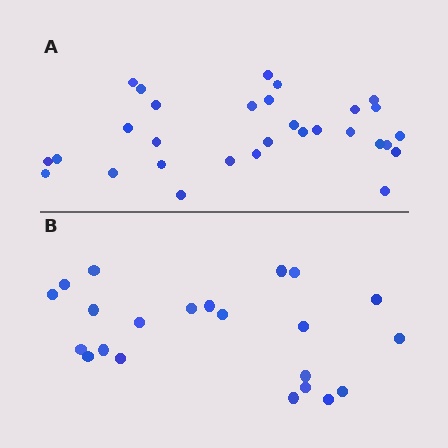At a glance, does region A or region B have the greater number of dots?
Region A (the top region) has more dots.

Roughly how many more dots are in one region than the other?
Region A has roughly 8 or so more dots than region B.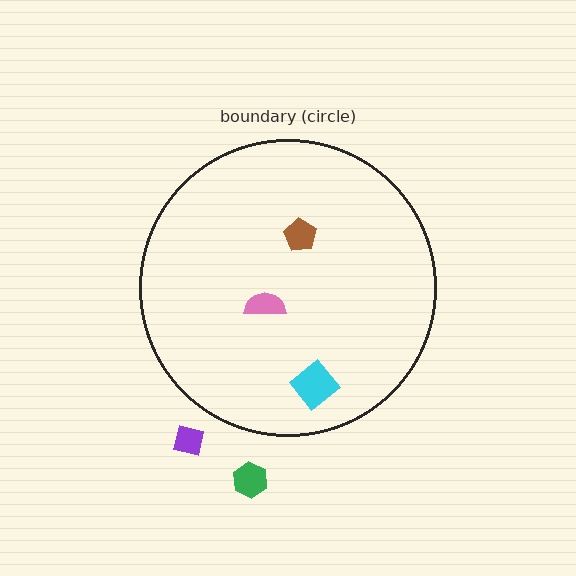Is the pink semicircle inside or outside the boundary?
Inside.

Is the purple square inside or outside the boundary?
Outside.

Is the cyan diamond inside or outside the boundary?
Inside.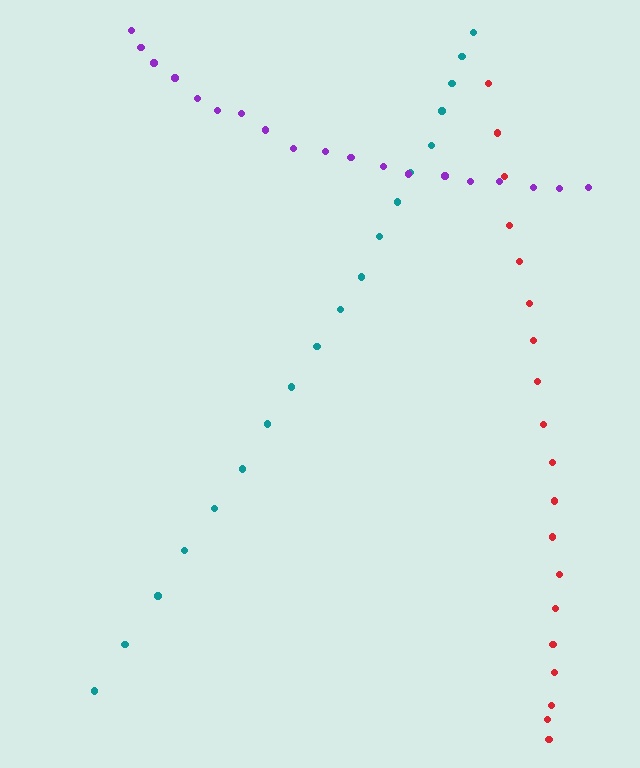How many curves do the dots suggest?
There are 3 distinct paths.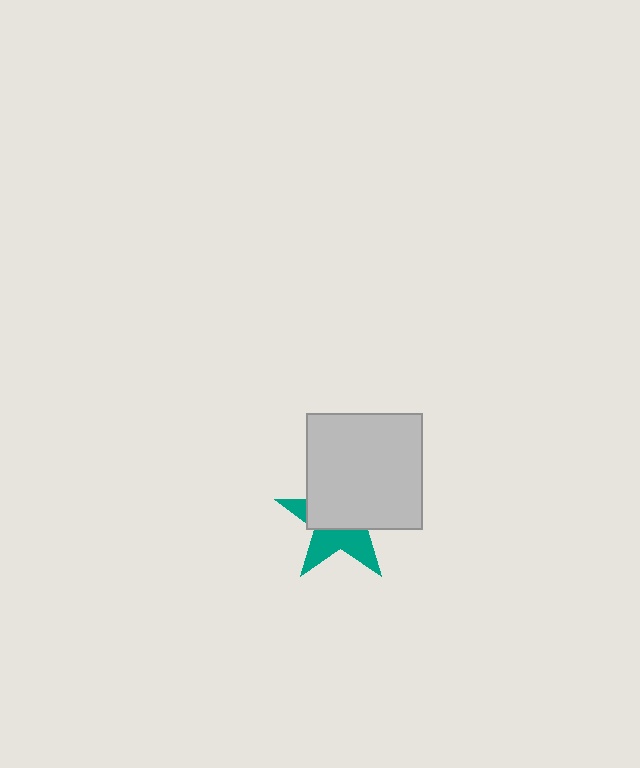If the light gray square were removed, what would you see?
You would see the complete teal star.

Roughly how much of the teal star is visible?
A small part of it is visible (roughly 43%).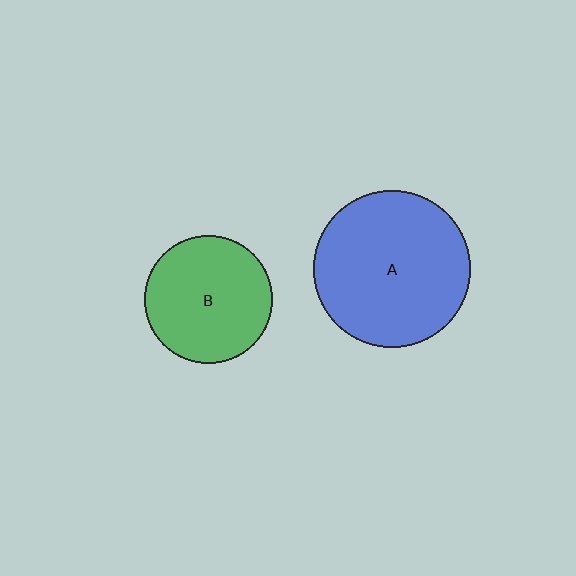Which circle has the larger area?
Circle A (blue).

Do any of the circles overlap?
No, none of the circles overlap.